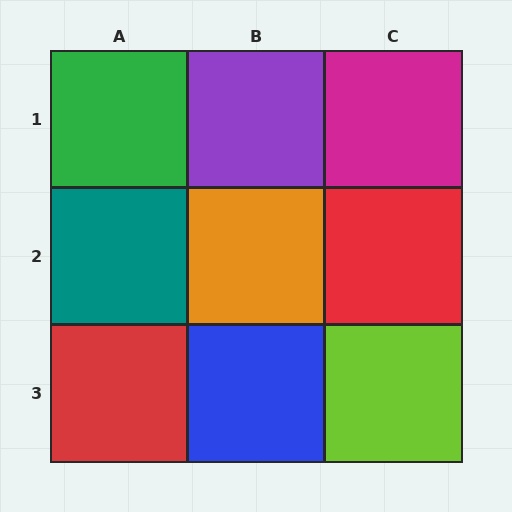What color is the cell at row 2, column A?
Teal.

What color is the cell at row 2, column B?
Orange.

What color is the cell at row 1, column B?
Purple.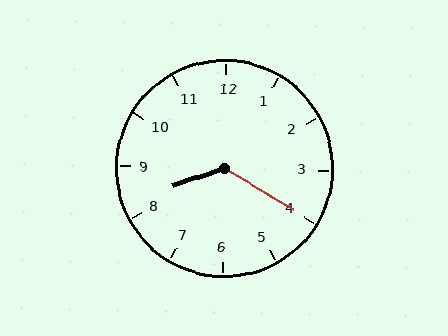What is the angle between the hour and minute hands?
Approximately 130 degrees.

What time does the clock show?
8:20.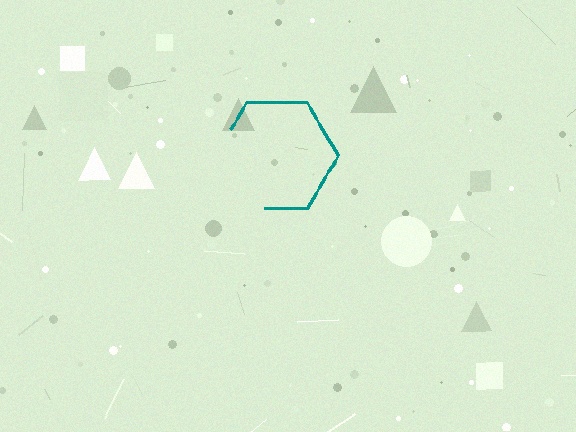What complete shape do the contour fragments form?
The contour fragments form a hexagon.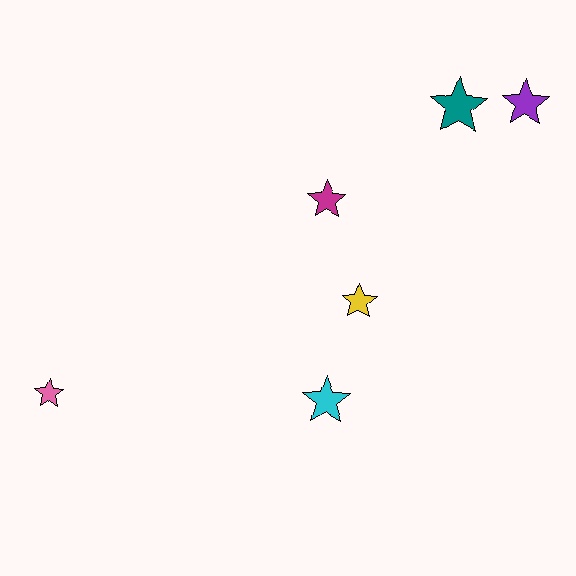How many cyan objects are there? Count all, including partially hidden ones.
There is 1 cyan object.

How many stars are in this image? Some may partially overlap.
There are 6 stars.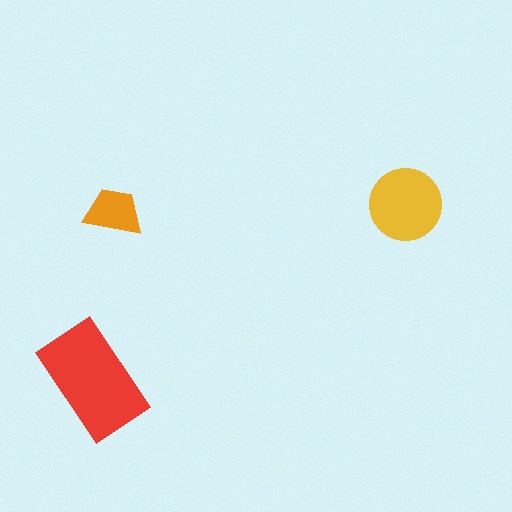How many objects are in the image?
There are 3 objects in the image.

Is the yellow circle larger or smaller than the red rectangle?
Smaller.